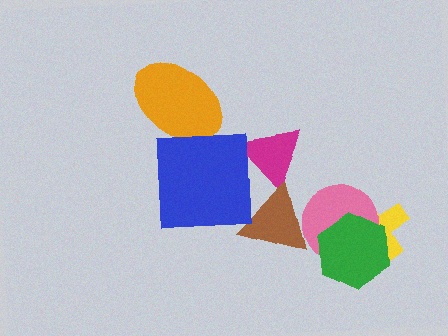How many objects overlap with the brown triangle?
2 objects overlap with the brown triangle.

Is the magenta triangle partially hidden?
Yes, it is partially covered by another shape.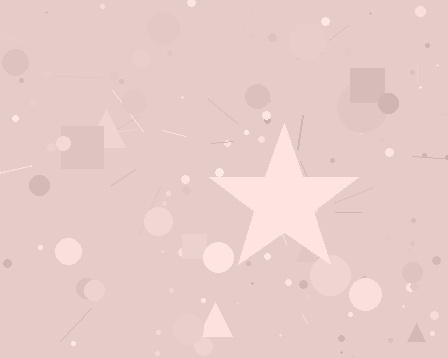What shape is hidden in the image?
A star is hidden in the image.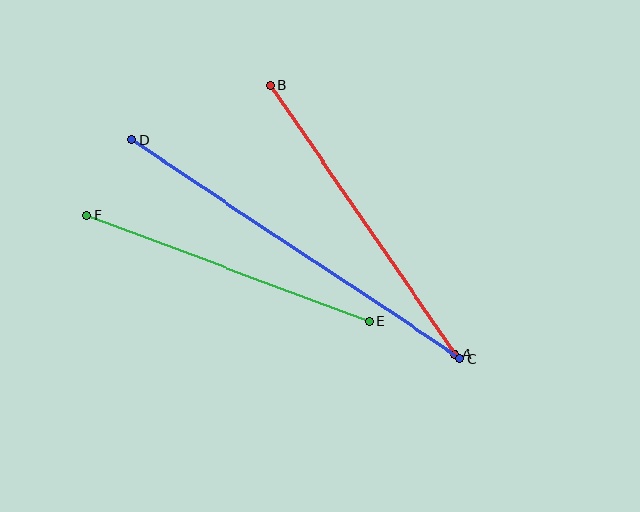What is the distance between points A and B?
The distance is approximately 326 pixels.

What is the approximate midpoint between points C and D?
The midpoint is at approximately (296, 249) pixels.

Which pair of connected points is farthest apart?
Points C and D are farthest apart.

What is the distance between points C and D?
The distance is approximately 395 pixels.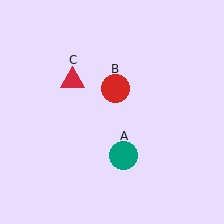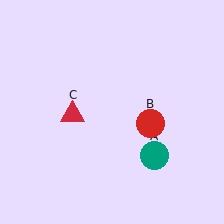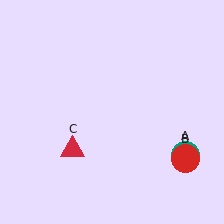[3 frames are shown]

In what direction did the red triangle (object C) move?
The red triangle (object C) moved down.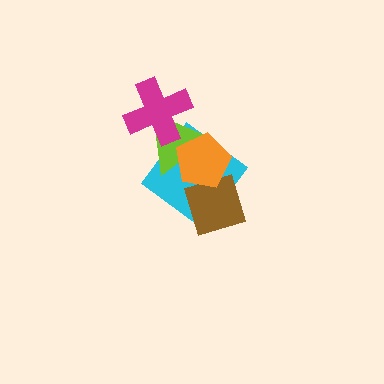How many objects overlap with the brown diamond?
2 objects overlap with the brown diamond.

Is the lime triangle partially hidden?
Yes, it is partially covered by another shape.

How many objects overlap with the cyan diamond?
3 objects overlap with the cyan diamond.